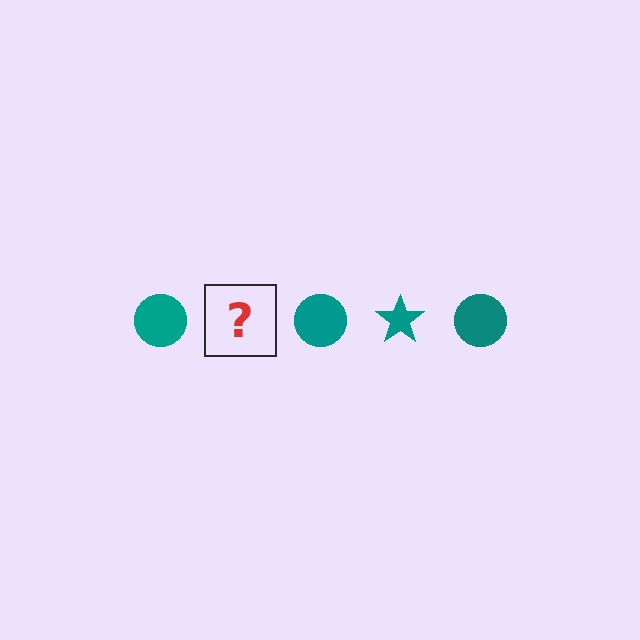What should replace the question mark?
The question mark should be replaced with a teal star.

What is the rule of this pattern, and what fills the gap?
The rule is that the pattern cycles through circle, star shapes in teal. The gap should be filled with a teal star.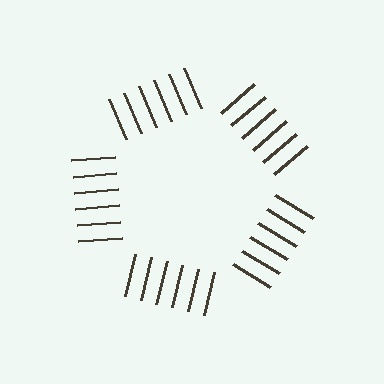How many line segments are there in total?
30 — 6 along each of the 5 edges.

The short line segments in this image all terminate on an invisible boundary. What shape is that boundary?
An illusory pentagon — the line segments terminate on its edges but no continuous stroke is drawn.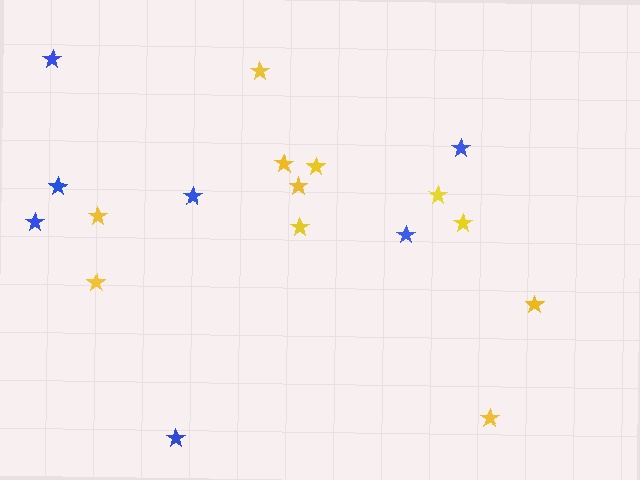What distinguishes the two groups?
There are 2 groups: one group of blue stars (7) and one group of yellow stars (11).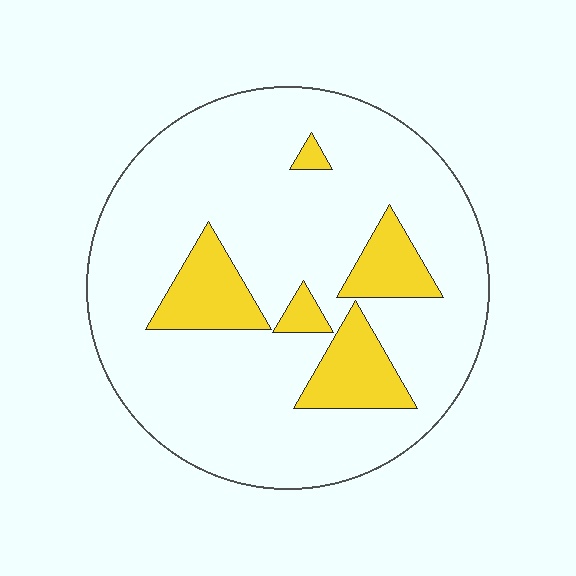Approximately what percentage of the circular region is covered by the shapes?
Approximately 15%.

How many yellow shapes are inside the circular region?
5.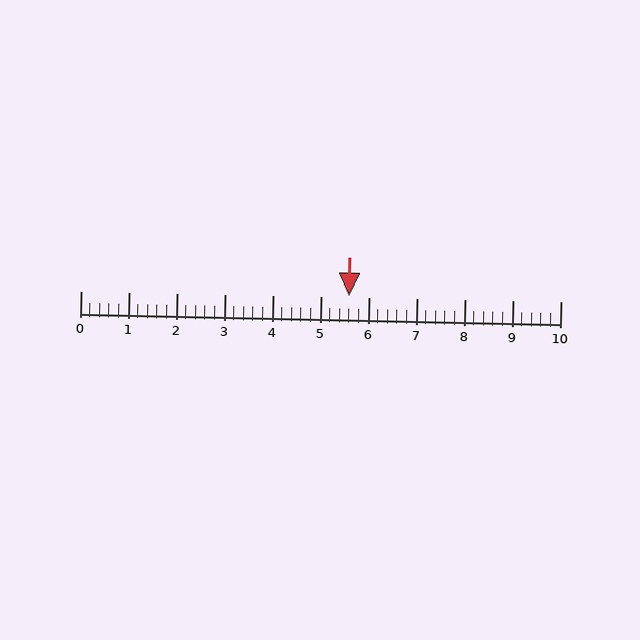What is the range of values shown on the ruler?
The ruler shows values from 0 to 10.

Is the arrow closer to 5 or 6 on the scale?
The arrow is closer to 6.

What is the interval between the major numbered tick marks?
The major tick marks are spaced 1 units apart.